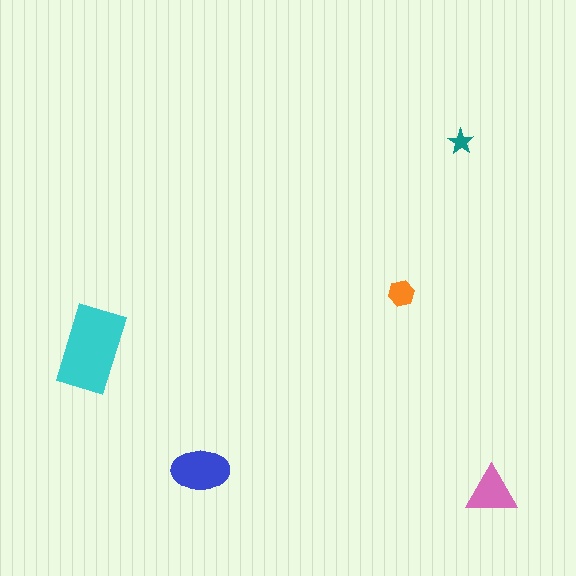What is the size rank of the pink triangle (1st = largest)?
3rd.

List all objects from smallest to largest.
The teal star, the orange hexagon, the pink triangle, the blue ellipse, the cyan rectangle.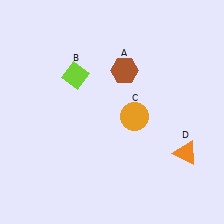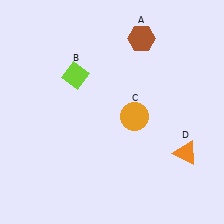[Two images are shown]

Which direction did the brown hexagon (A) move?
The brown hexagon (A) moved up.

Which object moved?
The brown hexagon (A) moved up.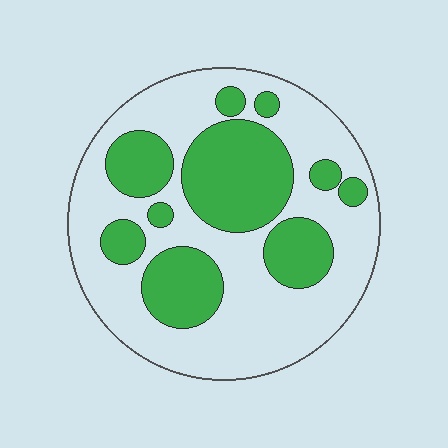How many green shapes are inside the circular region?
10.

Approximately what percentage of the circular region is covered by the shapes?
Approximately 35%.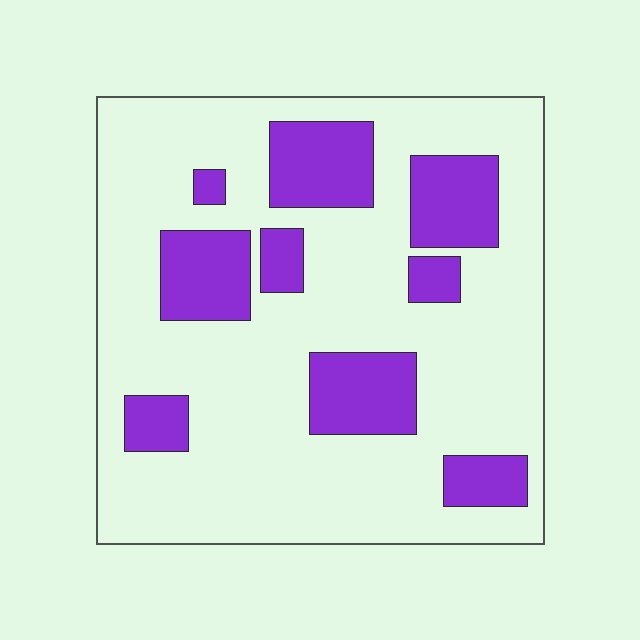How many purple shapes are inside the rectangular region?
9.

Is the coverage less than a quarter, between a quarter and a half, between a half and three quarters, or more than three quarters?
Less than a quarter.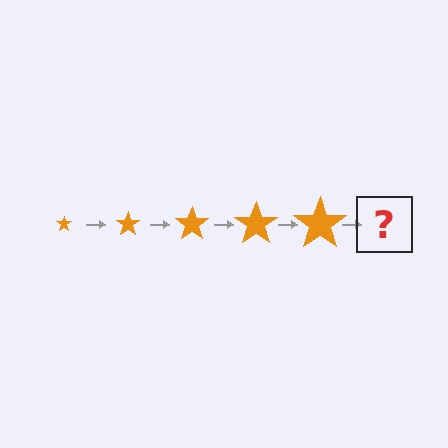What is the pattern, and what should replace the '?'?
The pattern is that the star gets progressively larger each step. The '?' should be an orange star, larger than the previous one.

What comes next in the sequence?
The next element should be an orange star, larger than the previous one.